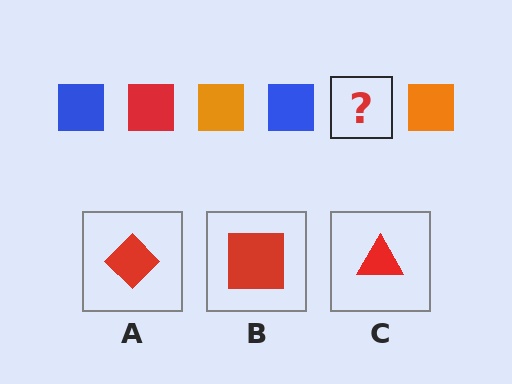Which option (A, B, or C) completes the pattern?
B.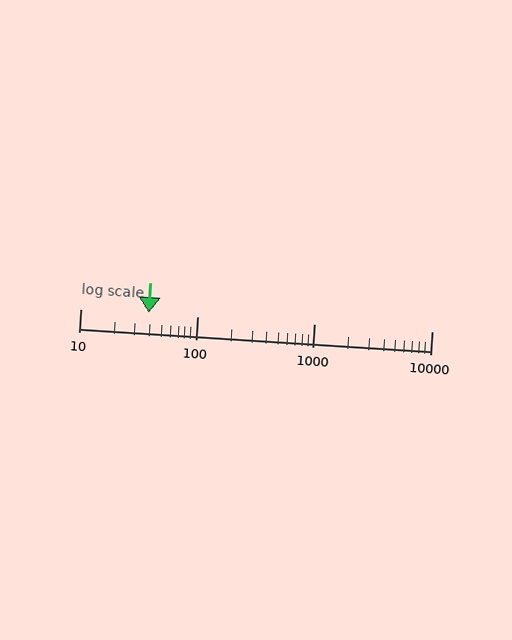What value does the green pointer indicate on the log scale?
The pointer indicates approximately 38.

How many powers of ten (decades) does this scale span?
The scale spans 3 decades, from 10 to 10000.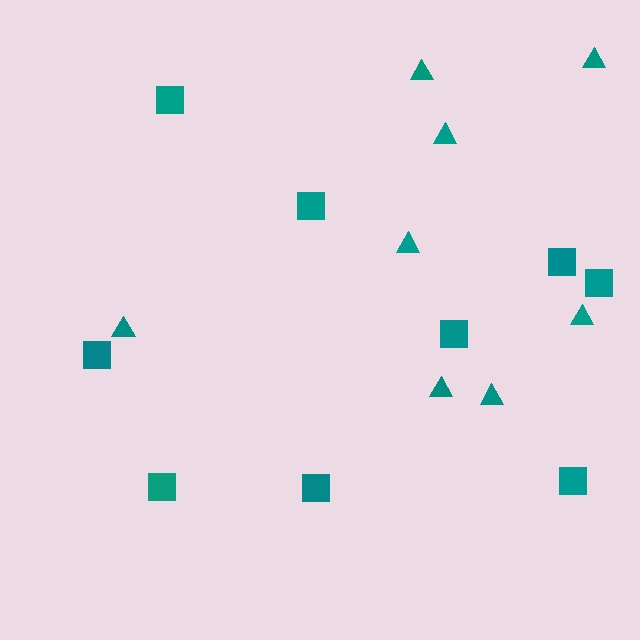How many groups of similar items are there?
There are 2 groups: one group of squares (9) and one group of triangles (8).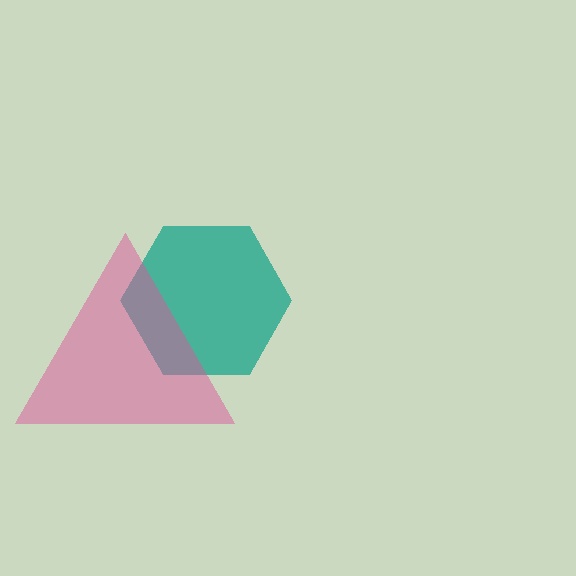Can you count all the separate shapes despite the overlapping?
Yes, there are 2 separate shapes.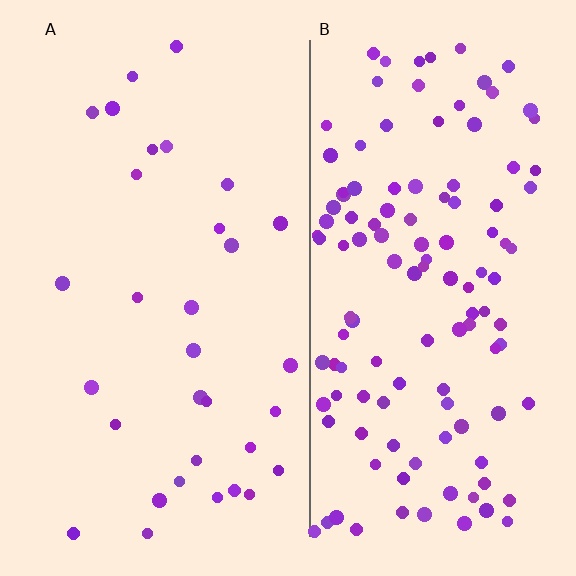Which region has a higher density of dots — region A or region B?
B (the right).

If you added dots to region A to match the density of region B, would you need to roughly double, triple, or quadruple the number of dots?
Approximately quadruple.